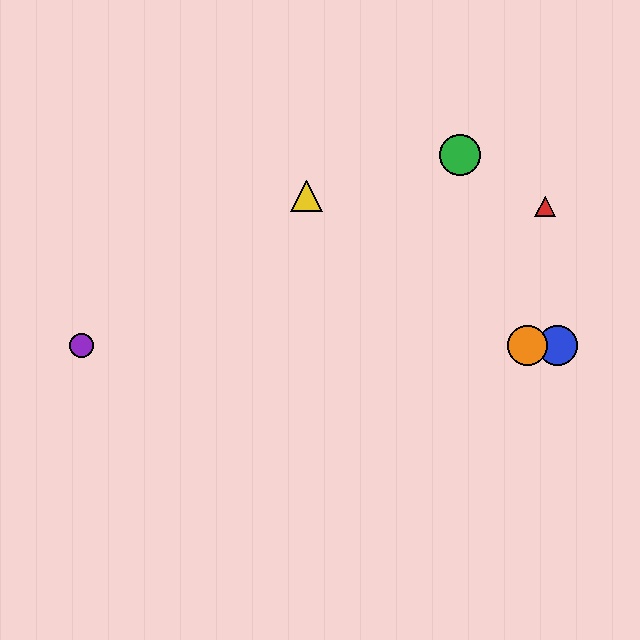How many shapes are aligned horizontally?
3 shapes (the blue circle, the purple circle, the orange circle) are aligned horizontally.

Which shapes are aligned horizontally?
The blue circle, the purple circle, the orange circle are aligned horizontally.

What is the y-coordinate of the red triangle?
The red triangle is at y≈207.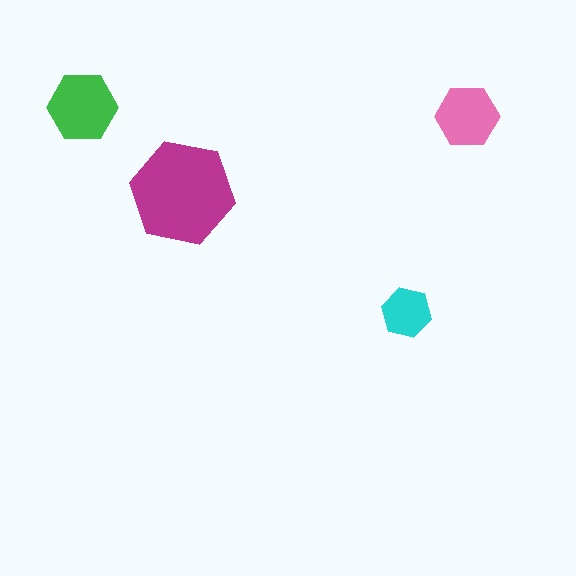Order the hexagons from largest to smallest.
the magenta one, the green one, the pink one, the cyan one.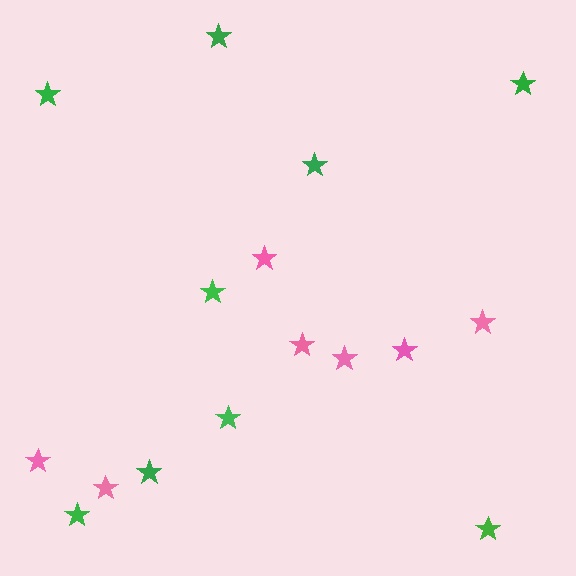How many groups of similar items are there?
There are 2 groups: one group of pink stars (7) and one group of green stars (9).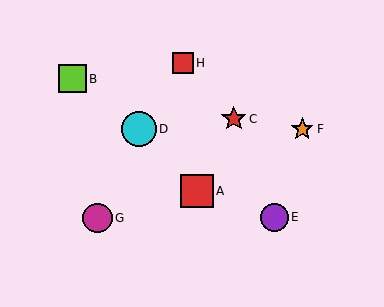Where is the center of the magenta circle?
The center of the magenta circle is at (98, 218).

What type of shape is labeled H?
Shape H is a red square.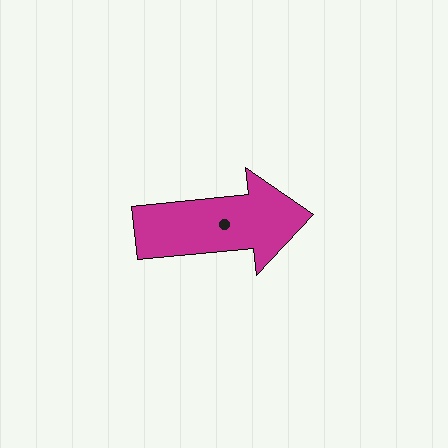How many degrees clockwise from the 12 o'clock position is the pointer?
Approximately 84 degrees.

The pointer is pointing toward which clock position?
Roughly 3 o'clock.